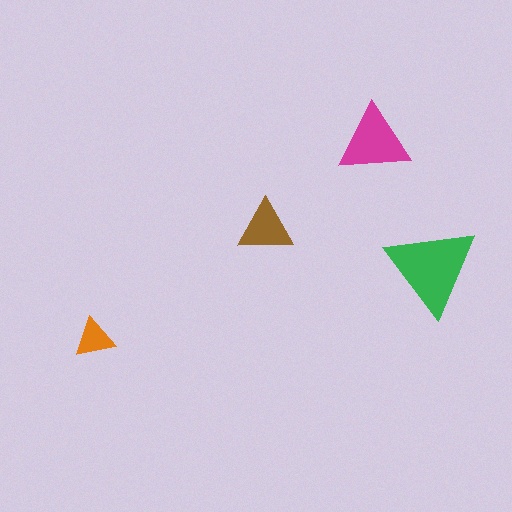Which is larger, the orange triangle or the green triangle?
The green one.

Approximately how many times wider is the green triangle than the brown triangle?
About 1.5 times wider.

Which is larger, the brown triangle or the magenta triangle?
The magenta one.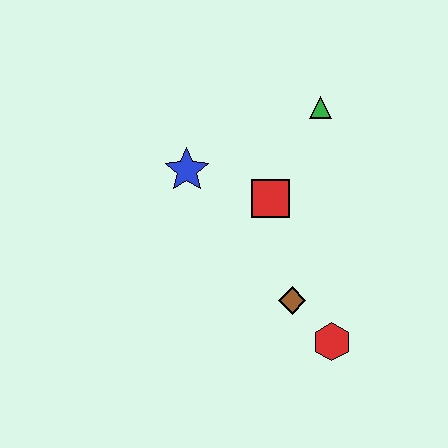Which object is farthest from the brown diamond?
The green triangle is farthest from the brown diamond.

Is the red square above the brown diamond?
Yes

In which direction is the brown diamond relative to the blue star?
The brown diamond is below the blue star.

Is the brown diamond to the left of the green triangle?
Yes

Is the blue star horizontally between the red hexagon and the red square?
No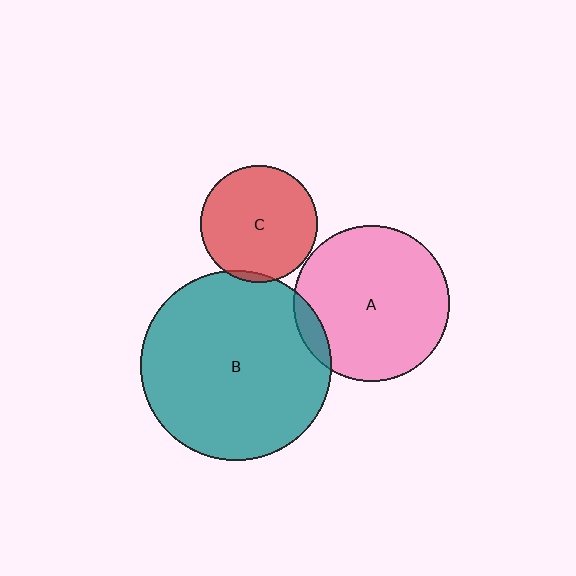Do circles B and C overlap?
Yes.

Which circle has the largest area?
Circle B (teal).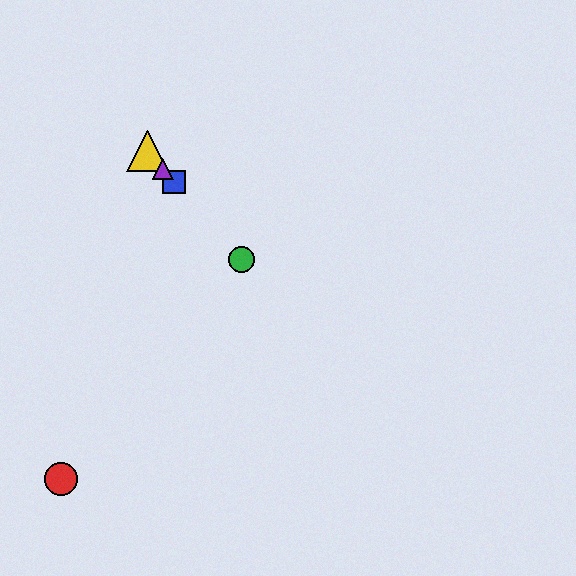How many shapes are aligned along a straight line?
4 shapes (the blue square, the green circle, the yellow triangle, the purple triangle) are aligned along a straight line.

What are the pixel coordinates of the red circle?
The red circle is at (61, 479).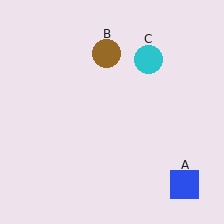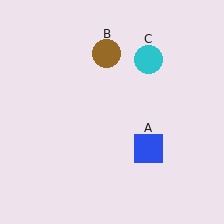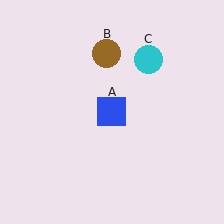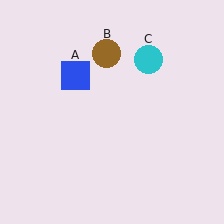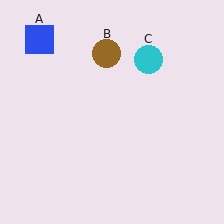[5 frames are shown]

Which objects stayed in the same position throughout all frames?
Brown circle (object B) and cyan circle (object C) remained stationary.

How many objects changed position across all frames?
1 object changed position: blue square (object A).